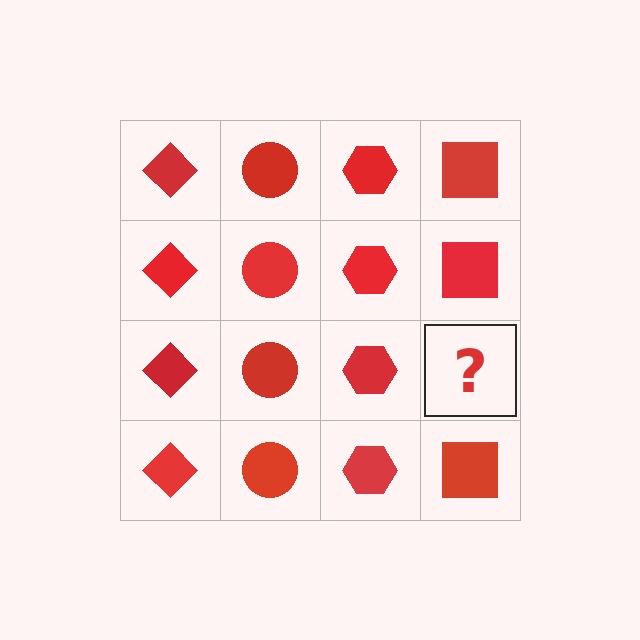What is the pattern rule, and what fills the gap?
The rule is that each column has a consistent shape. The gap should be filled with a red square.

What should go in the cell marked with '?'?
The missing cell should contain a red square.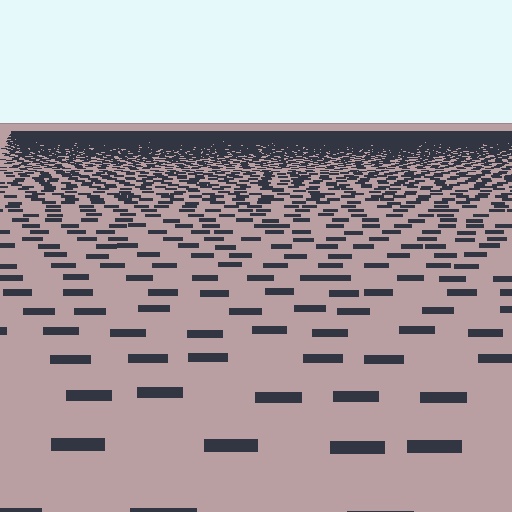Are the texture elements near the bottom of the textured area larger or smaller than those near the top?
Larger. Near the bottom, elements are closer to the viewer and appear at a bigger on-screen size.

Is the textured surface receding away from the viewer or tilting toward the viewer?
The surface is receding away from the viewer. Texture elements get smaller and denser toward the top.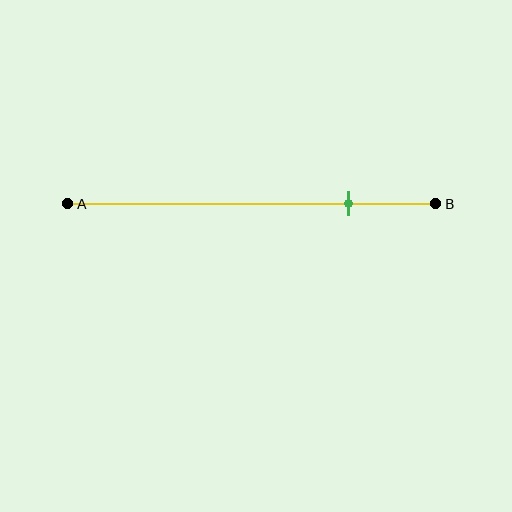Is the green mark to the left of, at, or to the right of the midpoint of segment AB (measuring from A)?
The green mark is to the right of the midpoint of segment AB.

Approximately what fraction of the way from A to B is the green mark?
The green mark is approximately 75% of the way from A to B.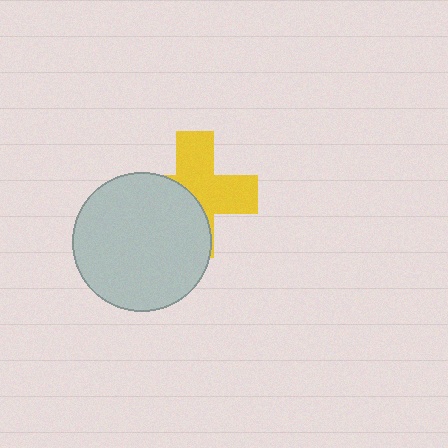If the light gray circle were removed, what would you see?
You would see the complete yellow cross.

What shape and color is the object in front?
The object in front is a light gray circle.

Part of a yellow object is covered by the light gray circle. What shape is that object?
It is a cross.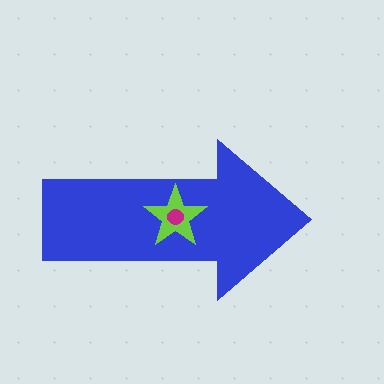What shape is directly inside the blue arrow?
The lime star.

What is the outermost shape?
The blue arrow.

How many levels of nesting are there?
3.